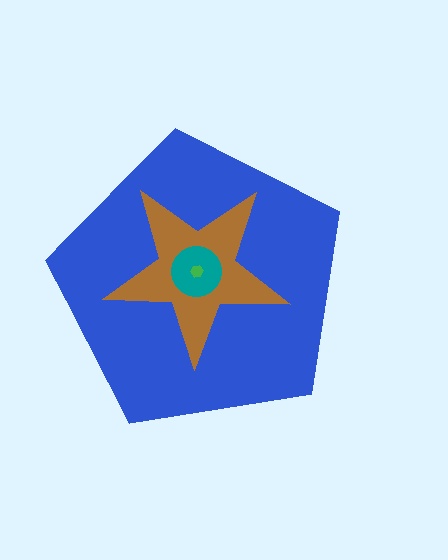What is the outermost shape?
The blue pentagon.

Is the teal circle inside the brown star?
Yes.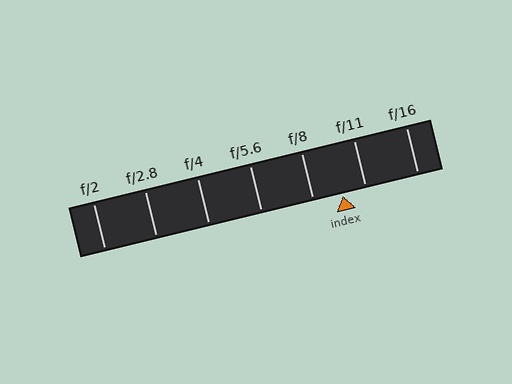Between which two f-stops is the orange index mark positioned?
The index mark is between f/8 and f/11.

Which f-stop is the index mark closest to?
The index mark is closest to f/11.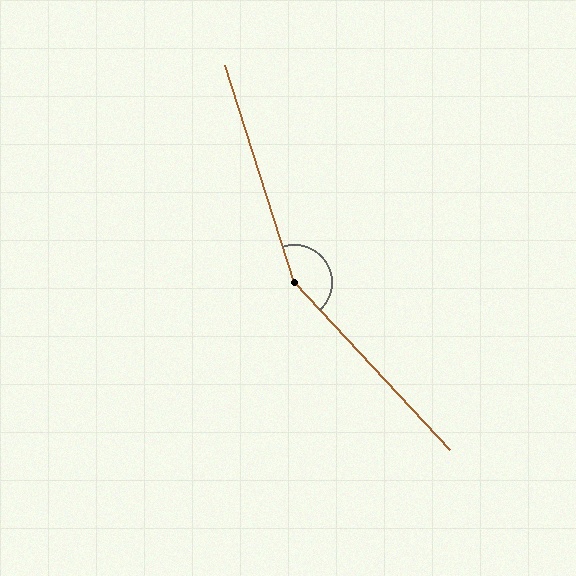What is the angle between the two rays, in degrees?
Approximately 155 degrees.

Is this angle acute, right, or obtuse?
It is obtuse.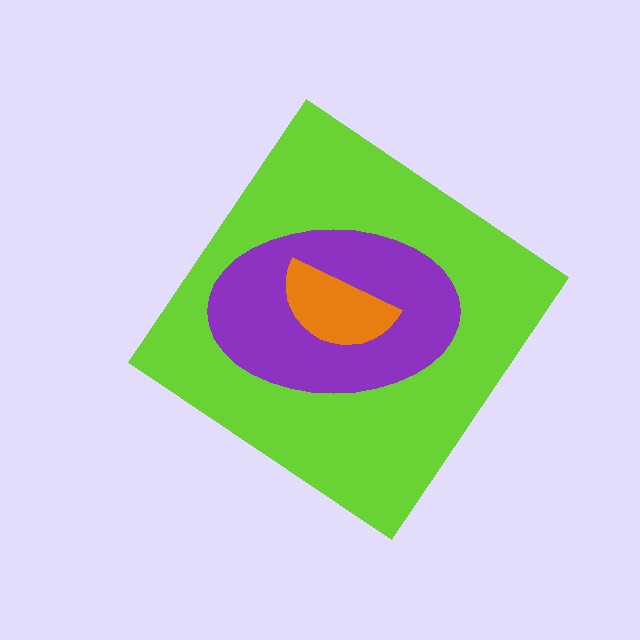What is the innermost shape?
The orange semicircle.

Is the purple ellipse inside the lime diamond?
Yes.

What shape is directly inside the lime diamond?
The purple ellipse.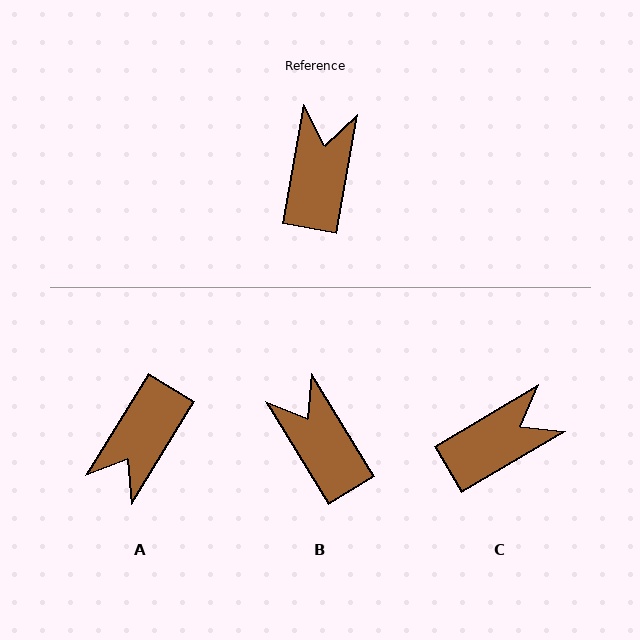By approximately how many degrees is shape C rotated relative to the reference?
Approximately 49 degrees clockwise.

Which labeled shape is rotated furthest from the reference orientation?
A, about 158 degrees away.